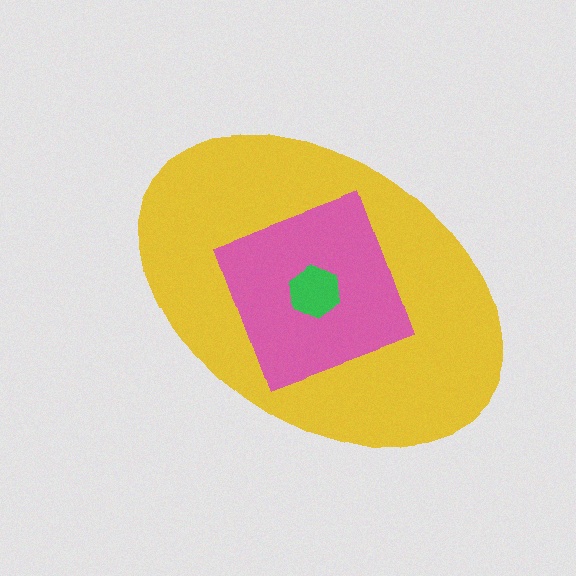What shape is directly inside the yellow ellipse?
The pink diamond.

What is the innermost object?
The green hexagon.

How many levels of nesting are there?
3.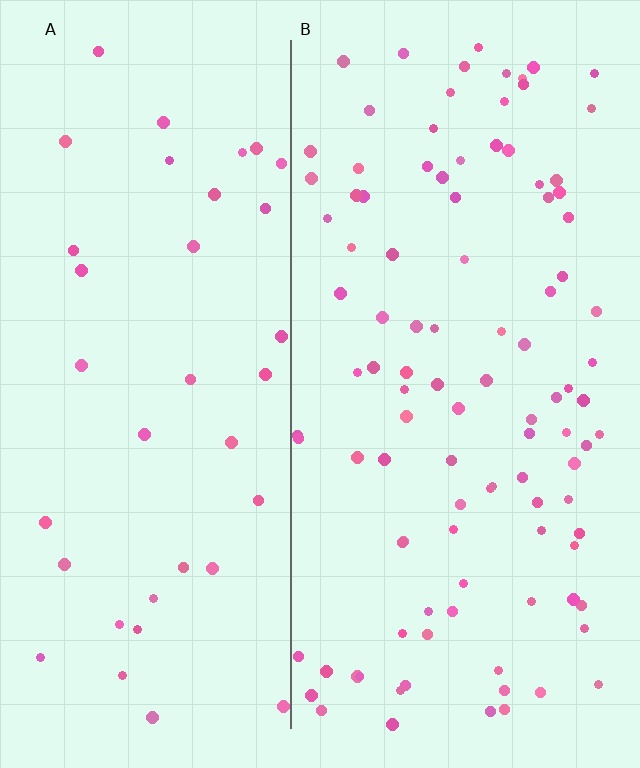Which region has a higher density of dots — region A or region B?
B (the right).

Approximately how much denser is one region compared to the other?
Approximately 2.7× — region B over region A.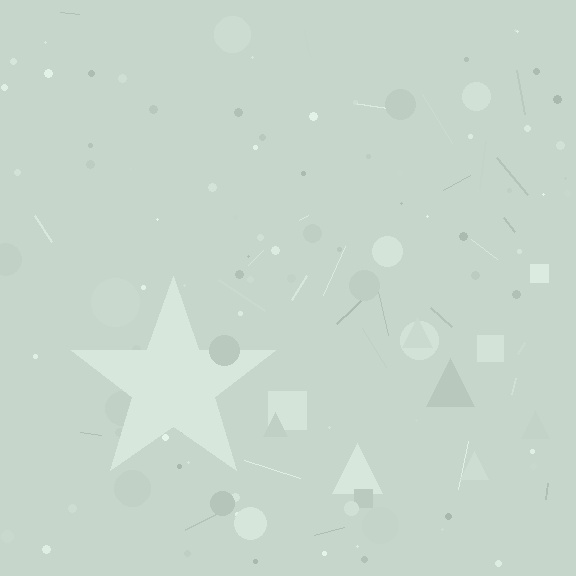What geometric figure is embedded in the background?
A star is embedded in the background.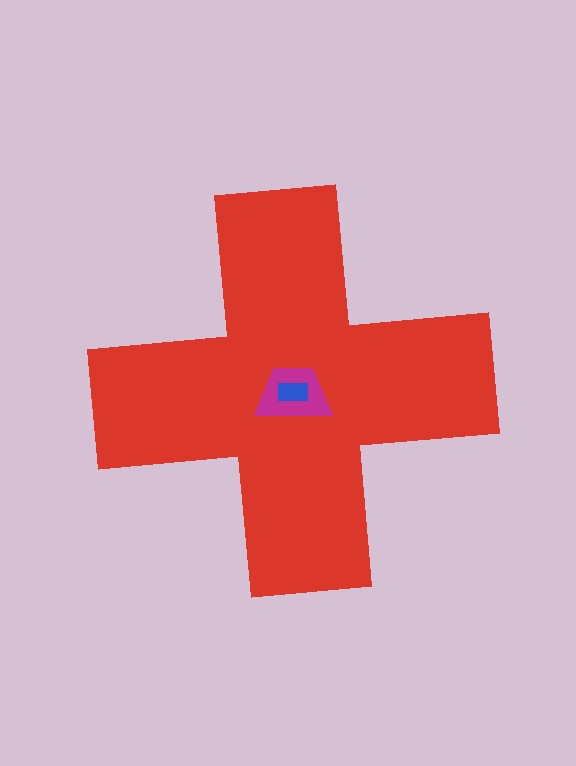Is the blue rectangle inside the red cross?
Yes.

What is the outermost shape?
The red cross.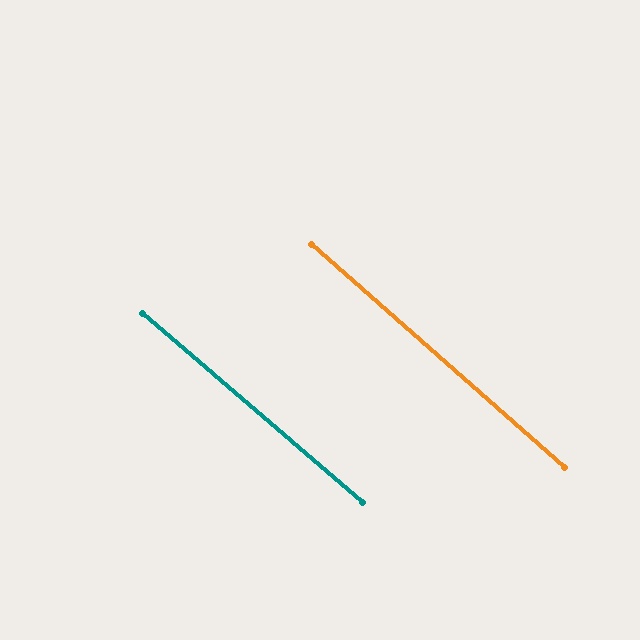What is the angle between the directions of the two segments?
Approximately 1 degree.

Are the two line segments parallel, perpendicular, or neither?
Parallel — their directions differ by only 0.7°.